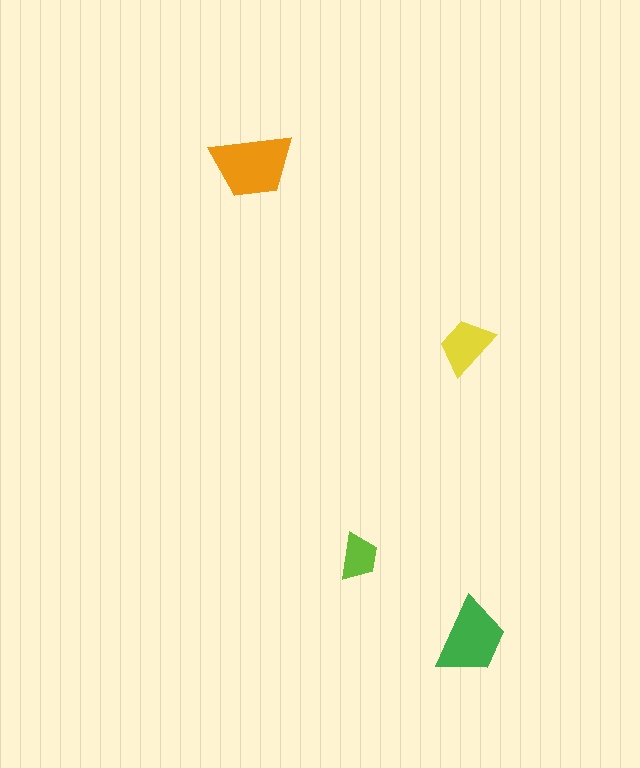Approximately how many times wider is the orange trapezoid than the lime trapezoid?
About 2 times wider.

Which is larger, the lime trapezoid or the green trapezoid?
The green one.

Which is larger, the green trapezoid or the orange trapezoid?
The orange one.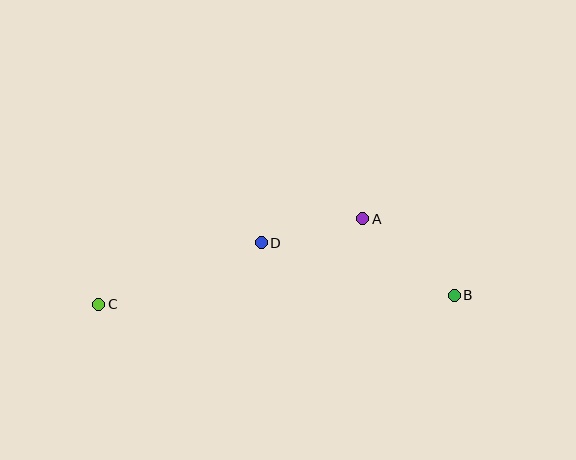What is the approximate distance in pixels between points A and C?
The distance between A and C is approximately 277 pixels.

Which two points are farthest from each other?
Points B and C are farthest from each other.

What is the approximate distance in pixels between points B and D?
The distance between B and D is approximately 200 pixels.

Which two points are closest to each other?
Points A and D are closest to each other.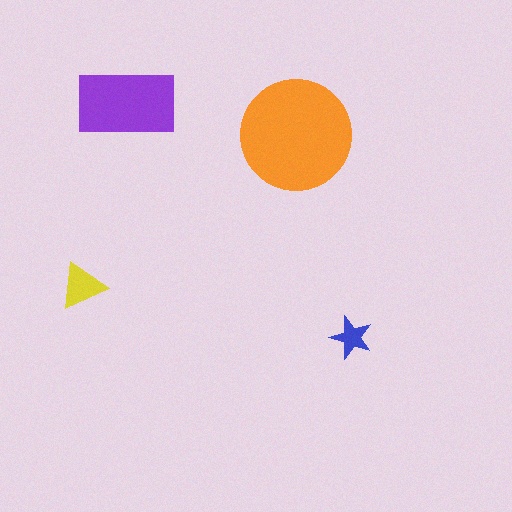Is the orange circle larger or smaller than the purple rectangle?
Larger.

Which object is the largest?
The orange circle.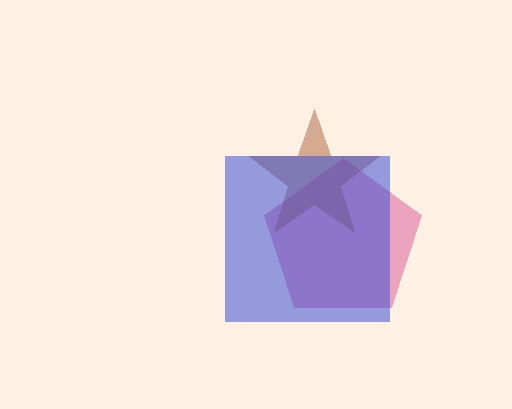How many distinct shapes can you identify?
There are 3 distinct shapes: a magenta pentagon, a brown star, a blue square.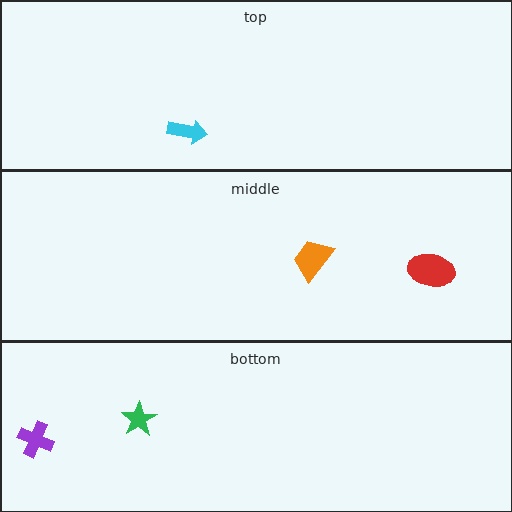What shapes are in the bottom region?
The purple cross, the green star.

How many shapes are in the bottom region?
2.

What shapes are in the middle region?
The orange trapezoid, the red ellipse.